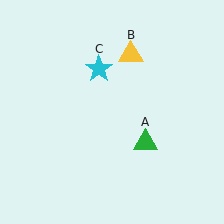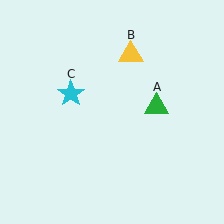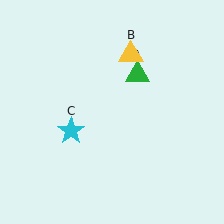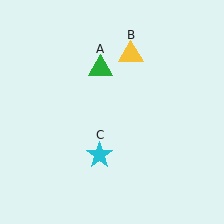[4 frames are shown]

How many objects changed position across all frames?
2 objects changed position: green triangle (object A), cyan star (object C).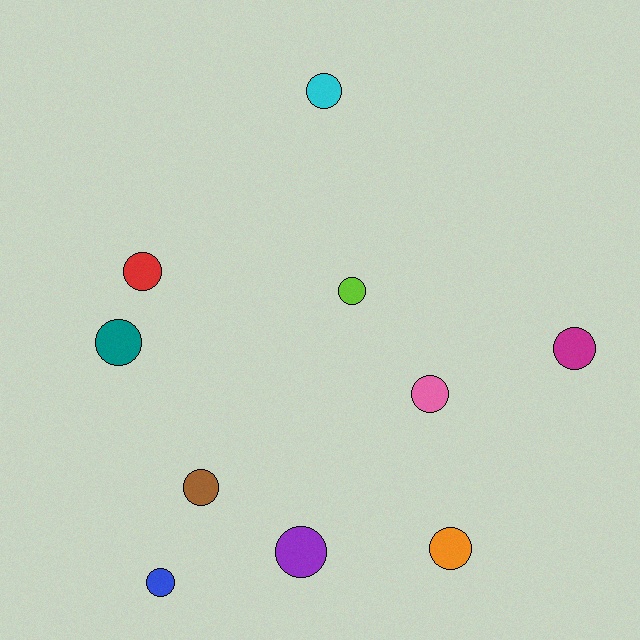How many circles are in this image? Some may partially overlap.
There are 10 circles.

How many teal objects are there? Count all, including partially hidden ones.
There is 1 teal object.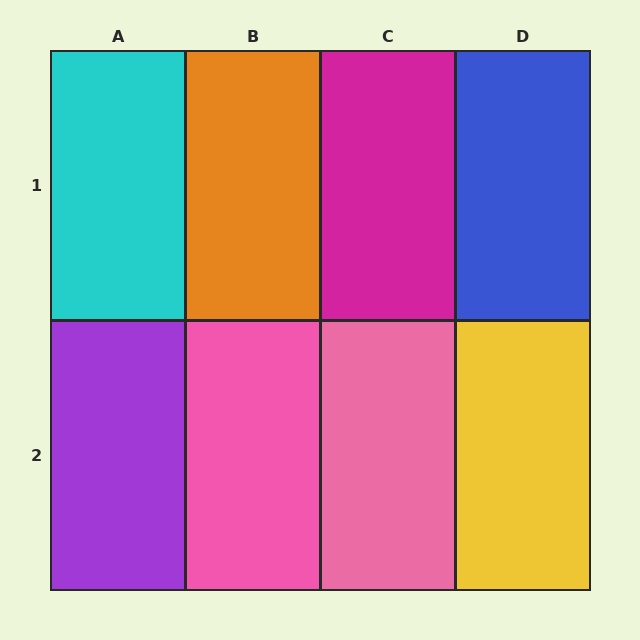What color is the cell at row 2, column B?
Pink.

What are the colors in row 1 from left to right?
Cyan, orange, magenta, blue.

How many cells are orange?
1 cell is orange.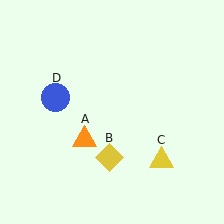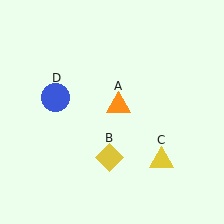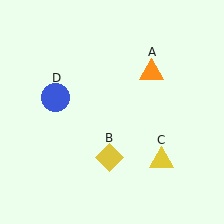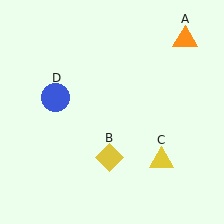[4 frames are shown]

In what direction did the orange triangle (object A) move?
The orange triangle (object A) moved up and to the right.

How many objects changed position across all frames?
1 object changed position: orange triangle (object A).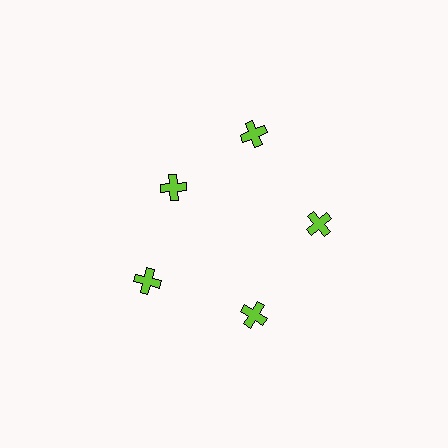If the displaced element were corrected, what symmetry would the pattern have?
It would have 5-fold rotational symmetry — the pattern would map onto itself every 72 degrees.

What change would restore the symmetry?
The symmetry would be restored by moving it outward, back onto the ring so that all 5 crosses sit at equal angles and equal distance from the center.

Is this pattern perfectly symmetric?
No. The 5 lime crosses are arranged in a ring, but one element near the 10 o'clock position is pulled inward toward the center, breaking the 5-fold rotational symmetry.